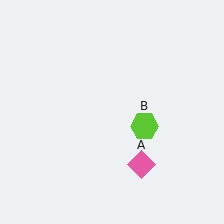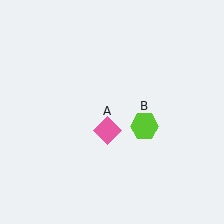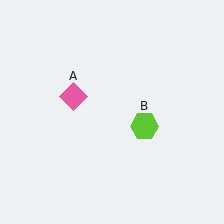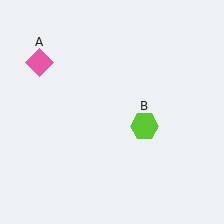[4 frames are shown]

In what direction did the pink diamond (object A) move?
The pink diamond (object A) moved up and to the left.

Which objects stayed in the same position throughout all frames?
Lime hexagon (object B) remained stationary.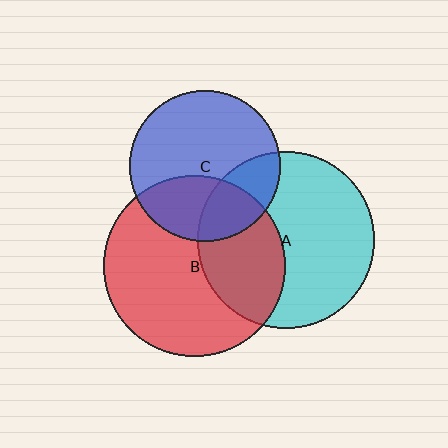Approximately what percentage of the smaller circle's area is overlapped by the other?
Approximately 35%.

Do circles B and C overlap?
Yes.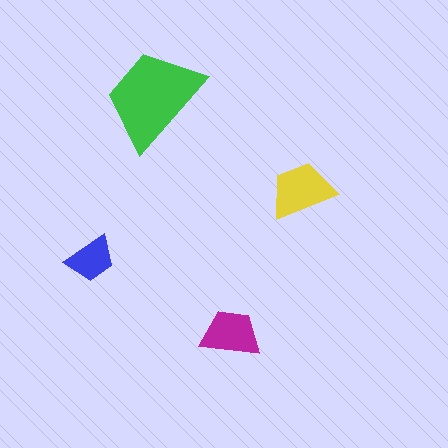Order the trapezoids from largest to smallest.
the green one, the yellow one, the magenta one, the blue one.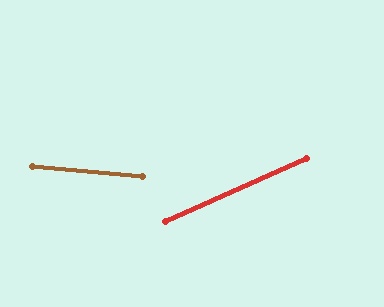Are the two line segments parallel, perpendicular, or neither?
Neither parallel nor perpendicular — they differ by about 29°.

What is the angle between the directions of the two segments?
Approximately 29 degrees.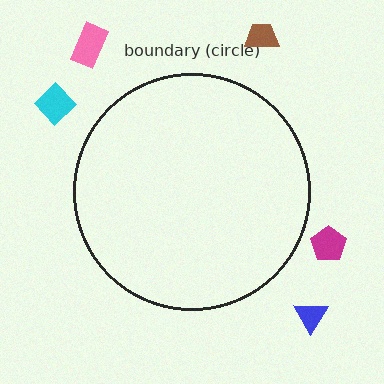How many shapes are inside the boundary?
0 inside, 5 outside.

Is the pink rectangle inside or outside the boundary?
Outside.